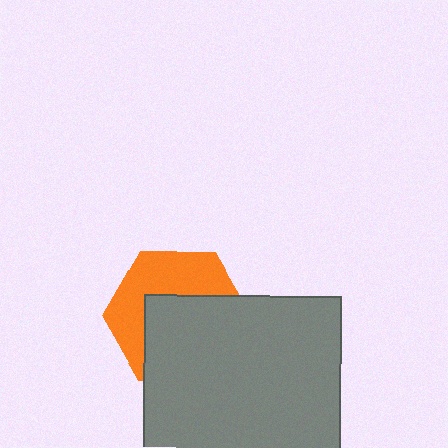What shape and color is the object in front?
The object in front is a gray square.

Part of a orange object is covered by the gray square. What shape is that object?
It is a hexagon.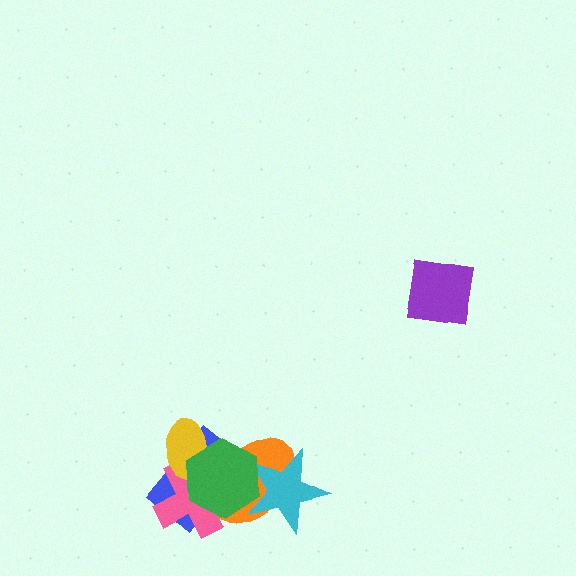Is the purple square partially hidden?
No, no other shape covers it.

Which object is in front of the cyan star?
The green hexagon is in front of the cyan star.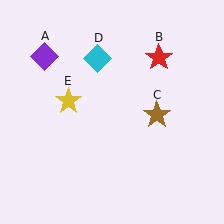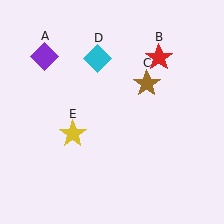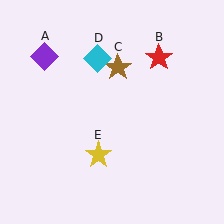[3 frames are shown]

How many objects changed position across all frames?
2 objects changed position: brown star (object C), yellow star (object E).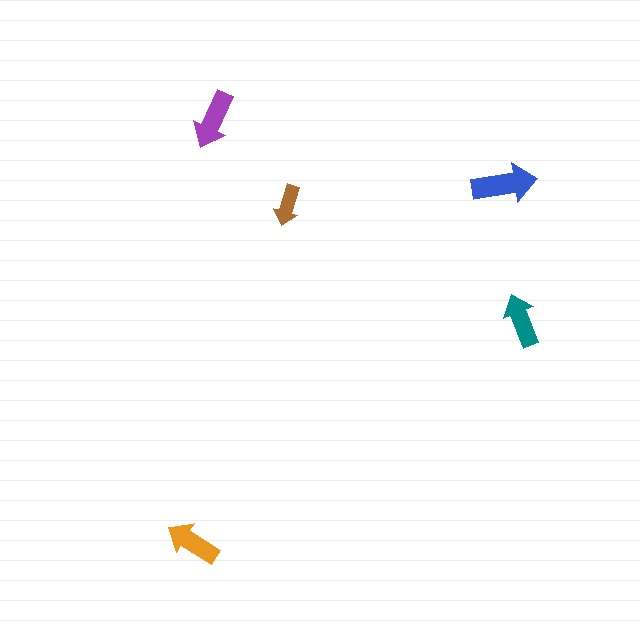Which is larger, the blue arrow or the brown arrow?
The blue one.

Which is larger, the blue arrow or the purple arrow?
The blue one.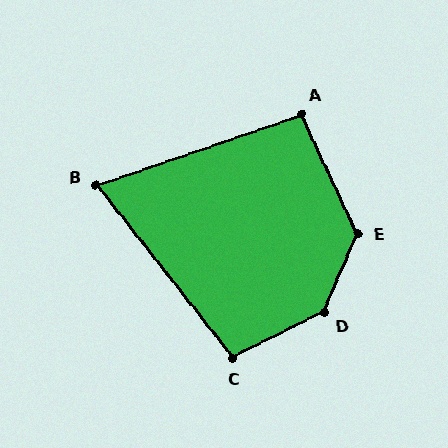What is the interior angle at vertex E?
Approximately 132 degrees (obtuse).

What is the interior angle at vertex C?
Approximately 102 degrees (obtuse).